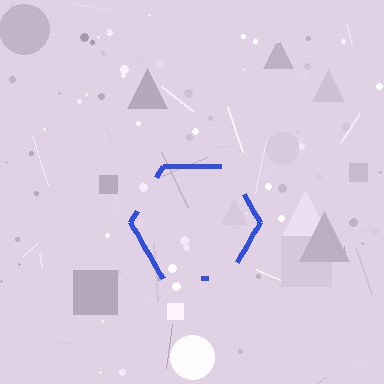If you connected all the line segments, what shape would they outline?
They would outline a hexagon.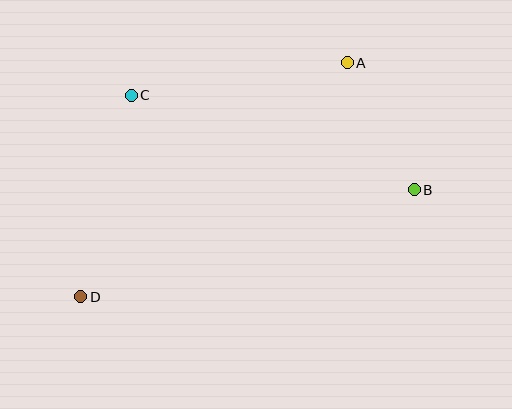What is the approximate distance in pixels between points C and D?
The distance between C and D is approximately 208 pixels.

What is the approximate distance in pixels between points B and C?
The distance between B and C is approximately 298 pixels.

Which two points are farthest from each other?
Points A and D are farthest from each other.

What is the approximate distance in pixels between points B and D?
The distance between B and D is approximately 350 pixels.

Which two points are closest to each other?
Points A and B are closest to each other.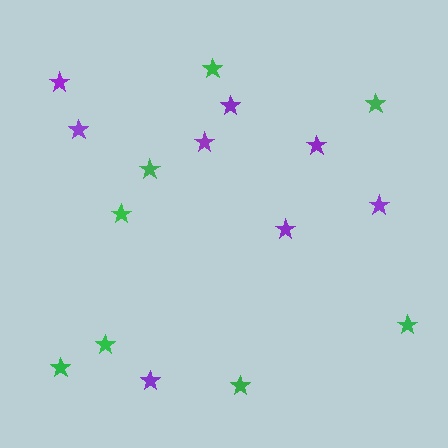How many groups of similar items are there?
There are 2 groups: one group of green stars (8) and one group of purple stars (8).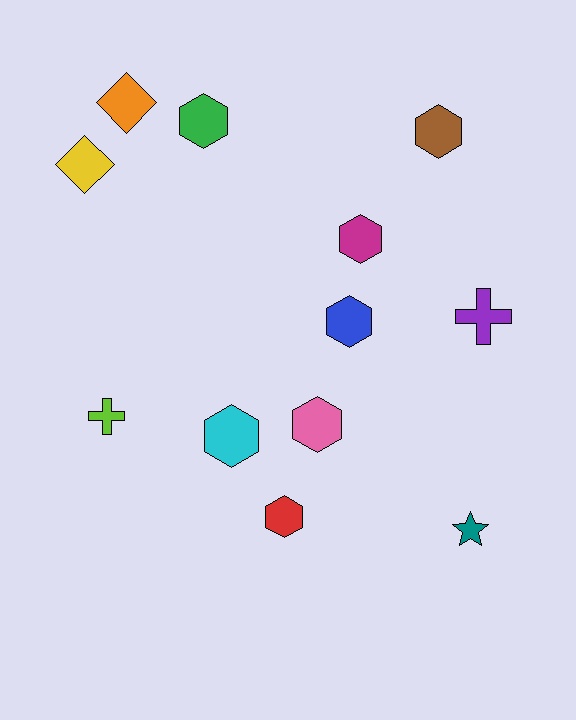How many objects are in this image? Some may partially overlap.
There are 12 objects.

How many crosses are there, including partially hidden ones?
There are 2 crosses.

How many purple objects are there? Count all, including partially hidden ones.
There is 1 purple object.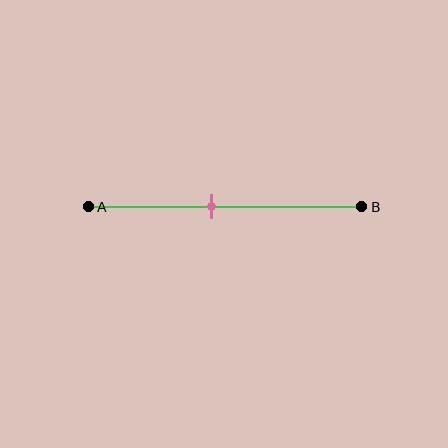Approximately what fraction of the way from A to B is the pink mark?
The pink mark is approximately 45% of the way from A to B.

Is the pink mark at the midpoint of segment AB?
No, the mark is at about 45% from A, not at the 50% midpoint.